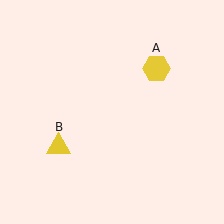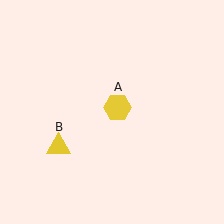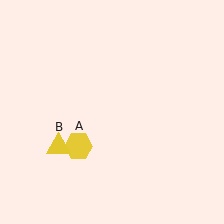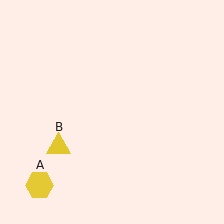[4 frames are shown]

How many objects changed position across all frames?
1 object changed position: yellow hexagon (object A).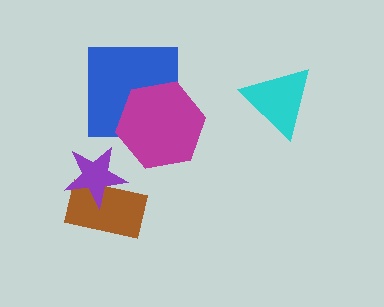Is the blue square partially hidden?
Yes, it is partially covered by another shape.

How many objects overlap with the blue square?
1 object overlaps with the blue square.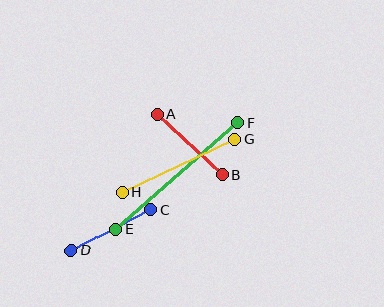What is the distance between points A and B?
The distance is approximately 89 pixels.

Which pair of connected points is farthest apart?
Points E and F are farthest apart.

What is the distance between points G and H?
The distance is approximately 124 pixels.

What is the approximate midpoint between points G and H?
The midpoint is at approximately (178, 166) pixels.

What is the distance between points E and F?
The distance is approximately 162 pixels.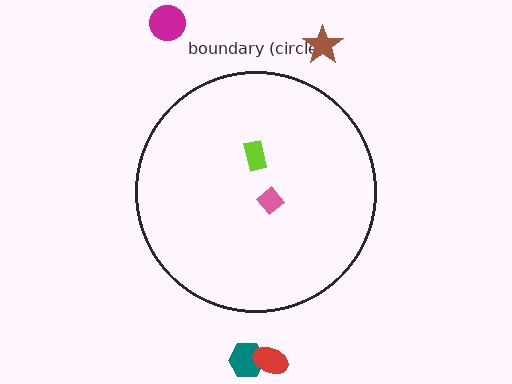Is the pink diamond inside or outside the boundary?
Inside.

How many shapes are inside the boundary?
2 inside, 4 outside.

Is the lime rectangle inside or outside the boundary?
Inside.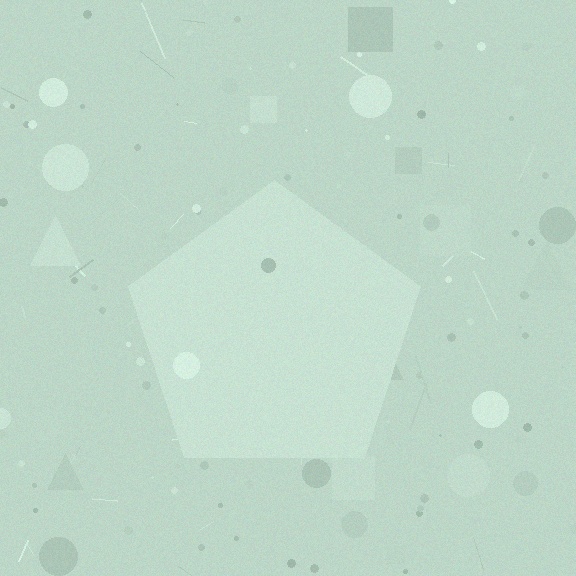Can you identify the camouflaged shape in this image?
The camouflaged shape is a pentagon.